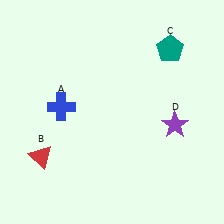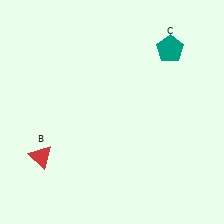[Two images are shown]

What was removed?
The purple star (D), the blue cross (A) were removed in Image 2.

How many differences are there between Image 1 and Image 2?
There are 2 differences between the two images.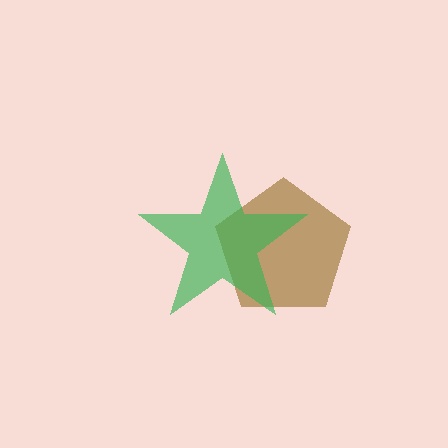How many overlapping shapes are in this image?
There are 2 overlapping shapes in the image.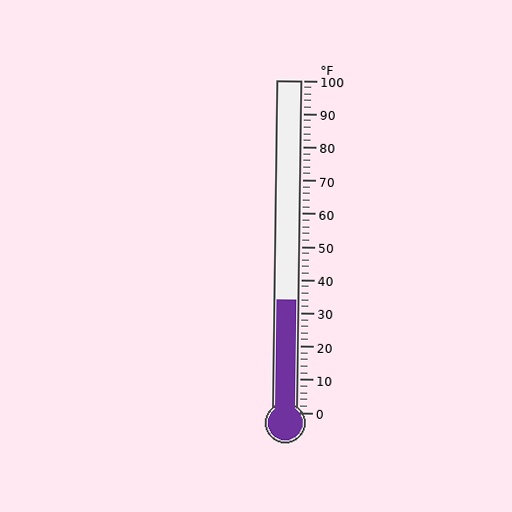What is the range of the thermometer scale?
The thermometer scale ranges from 0°F to 100°F.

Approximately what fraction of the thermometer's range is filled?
The thermometer is filled to approximately 35% of its range.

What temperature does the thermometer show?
The thermometer shows approximately 34°F.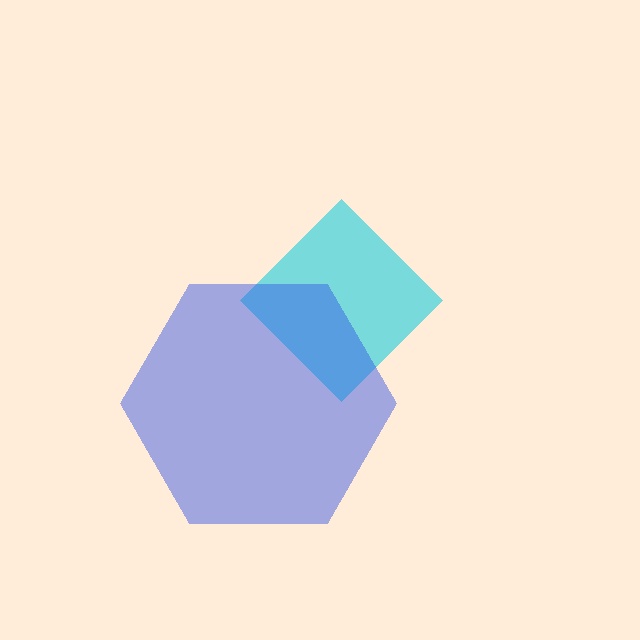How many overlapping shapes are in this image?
There are 2 overlapping shapes in the image.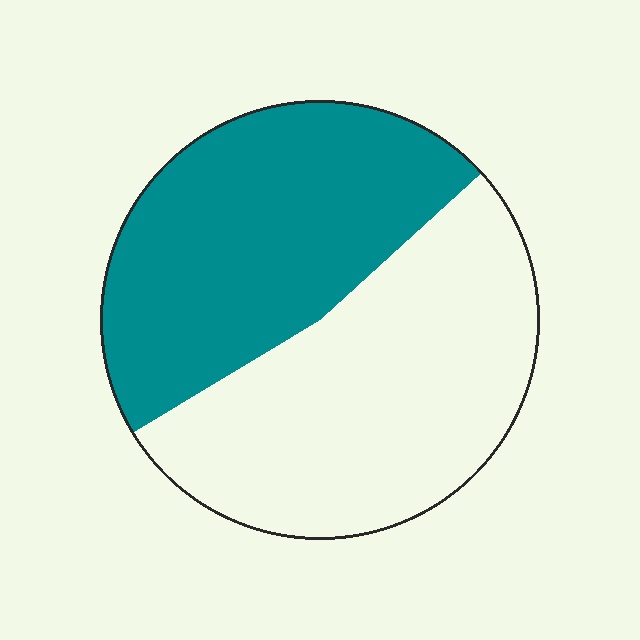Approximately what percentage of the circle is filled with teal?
Approximately 45%.